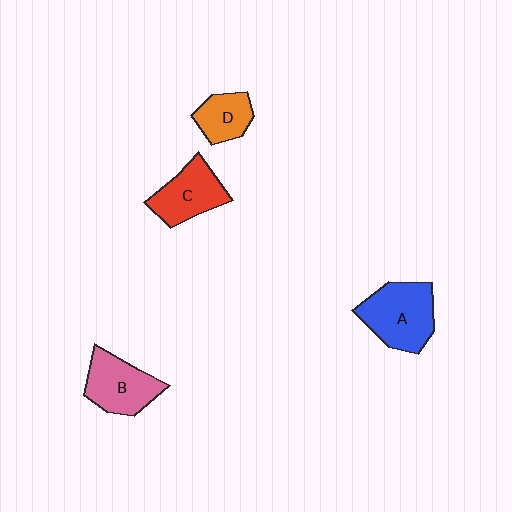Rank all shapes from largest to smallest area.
From largest to smallest: A (blue), B (pink), C (red), D (orange).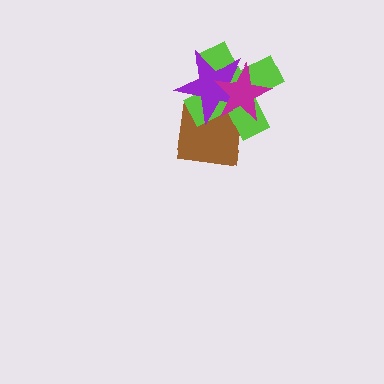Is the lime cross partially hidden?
Yes, it is partially covered by another shape.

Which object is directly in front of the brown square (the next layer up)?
The lime cross is directly in front of the brown square.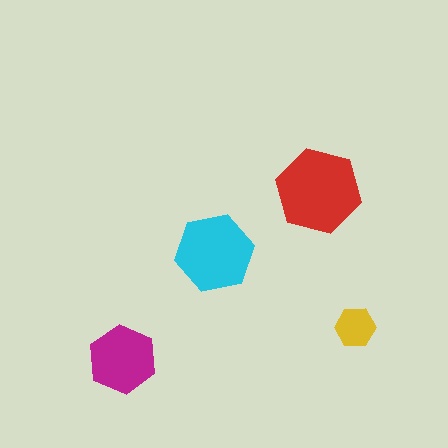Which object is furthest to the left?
The magenta hexagon is leftmost.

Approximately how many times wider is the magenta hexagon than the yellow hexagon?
About 1.5 times wider.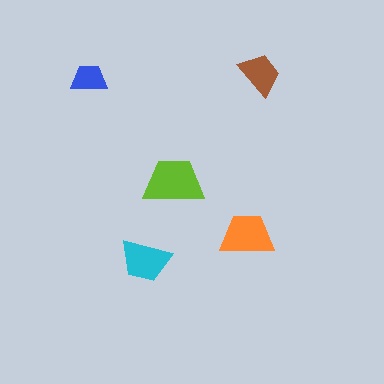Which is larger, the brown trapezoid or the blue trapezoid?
The brown one.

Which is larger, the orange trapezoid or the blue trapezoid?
The orange one.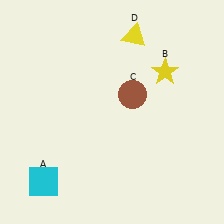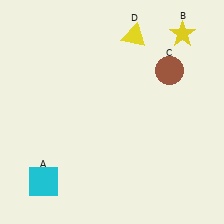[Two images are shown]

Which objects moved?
The objects that moved are: the yellow star (B), the brown circle (C).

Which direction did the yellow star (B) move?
The yellow star (B) moved up.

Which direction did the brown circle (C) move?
The brown circle (C) moved right.